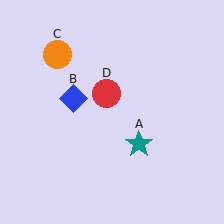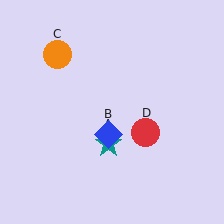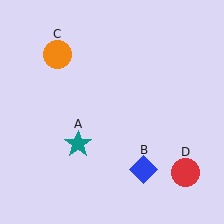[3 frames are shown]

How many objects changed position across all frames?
3 objects changed position: teal star (object A), blue diamond (object B), red circle (object D).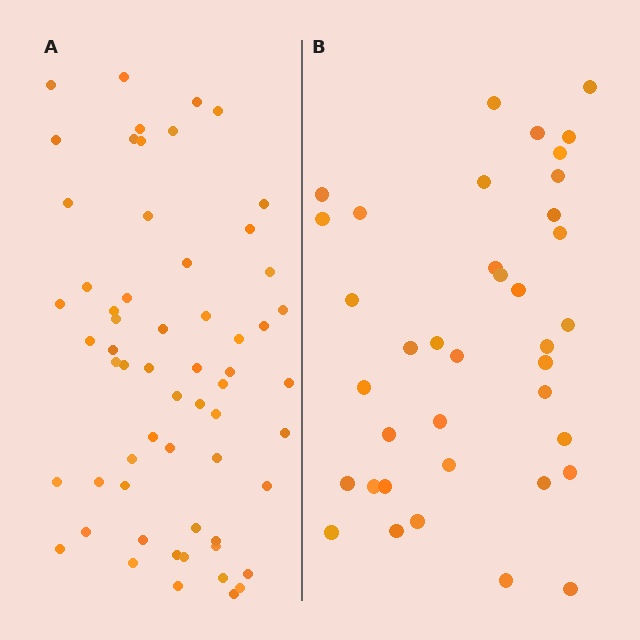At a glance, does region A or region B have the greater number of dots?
Region A (the left region) has more dots.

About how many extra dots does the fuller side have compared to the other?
Region A has approximately 20 more dots than region B.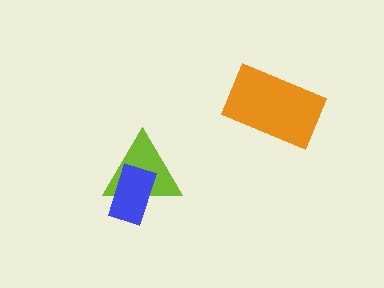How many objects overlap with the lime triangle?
1 object overlaps with the lime triangle.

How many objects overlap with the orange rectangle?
0 objects overlap with the orange rectangle.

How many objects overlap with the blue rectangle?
1 object overlaps with the blue rectangle.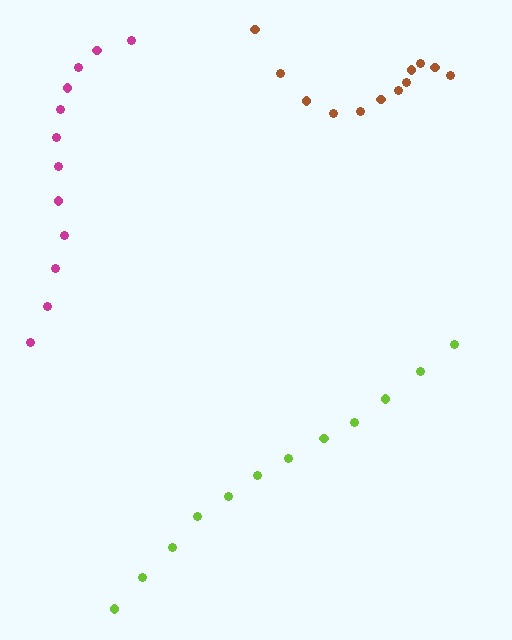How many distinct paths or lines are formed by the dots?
There are 3 distinct paths.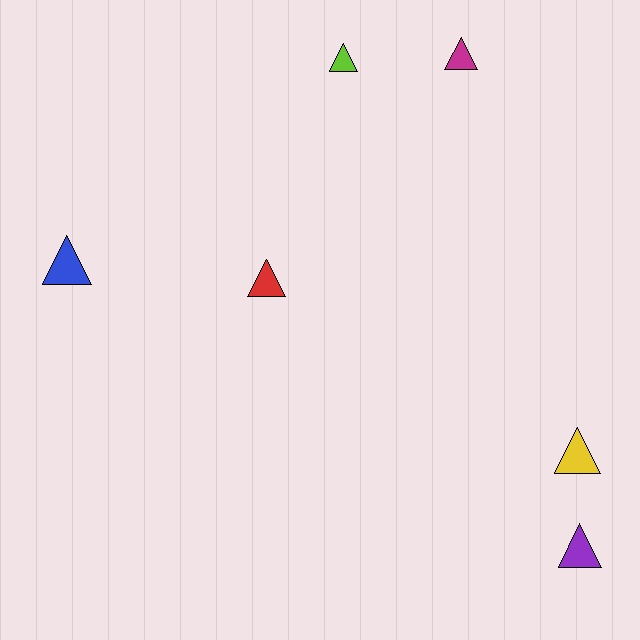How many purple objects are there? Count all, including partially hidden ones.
There is 1 purple object.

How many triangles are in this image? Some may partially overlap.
There are 6 triangles.